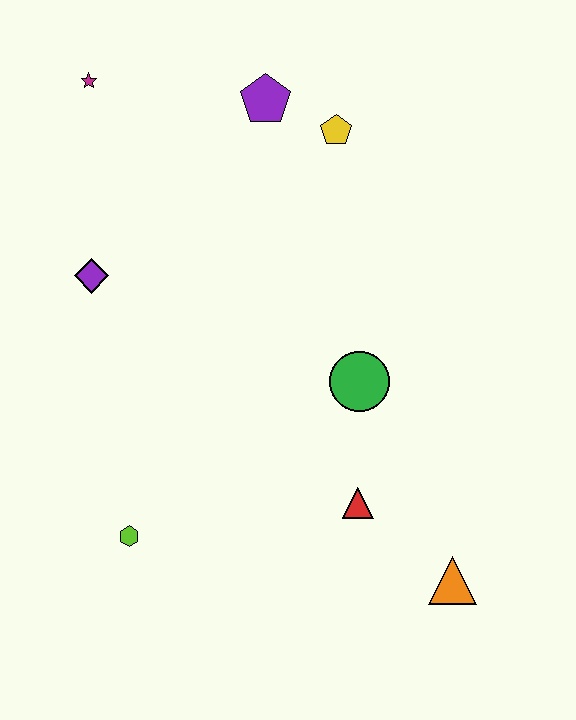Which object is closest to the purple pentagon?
The yellow pentagon is closest to the purple pentagon.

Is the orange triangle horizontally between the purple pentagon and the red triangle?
No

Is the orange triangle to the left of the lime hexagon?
No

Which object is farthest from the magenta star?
The orange triangle is farthest from the magenta star.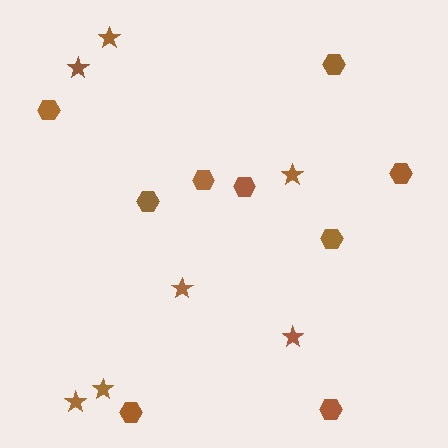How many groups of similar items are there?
There are 2 groups: one group of stars (7) and one group of hexagons (9).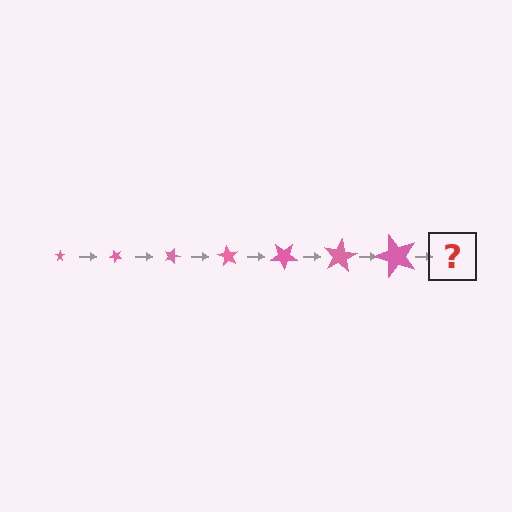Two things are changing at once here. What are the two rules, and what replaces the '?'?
The two rules are that the star grows larger each step and it rotates 45 degrees each step. The '?' should be a star, larger than the previous one and rotated 315 degrees from the start.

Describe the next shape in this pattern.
It should be a star, larger than the previous one and rotated 315 degrees from the start.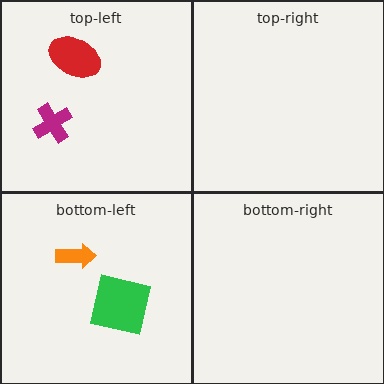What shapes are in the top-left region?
The red ellipse, the magenta cross.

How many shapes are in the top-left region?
2.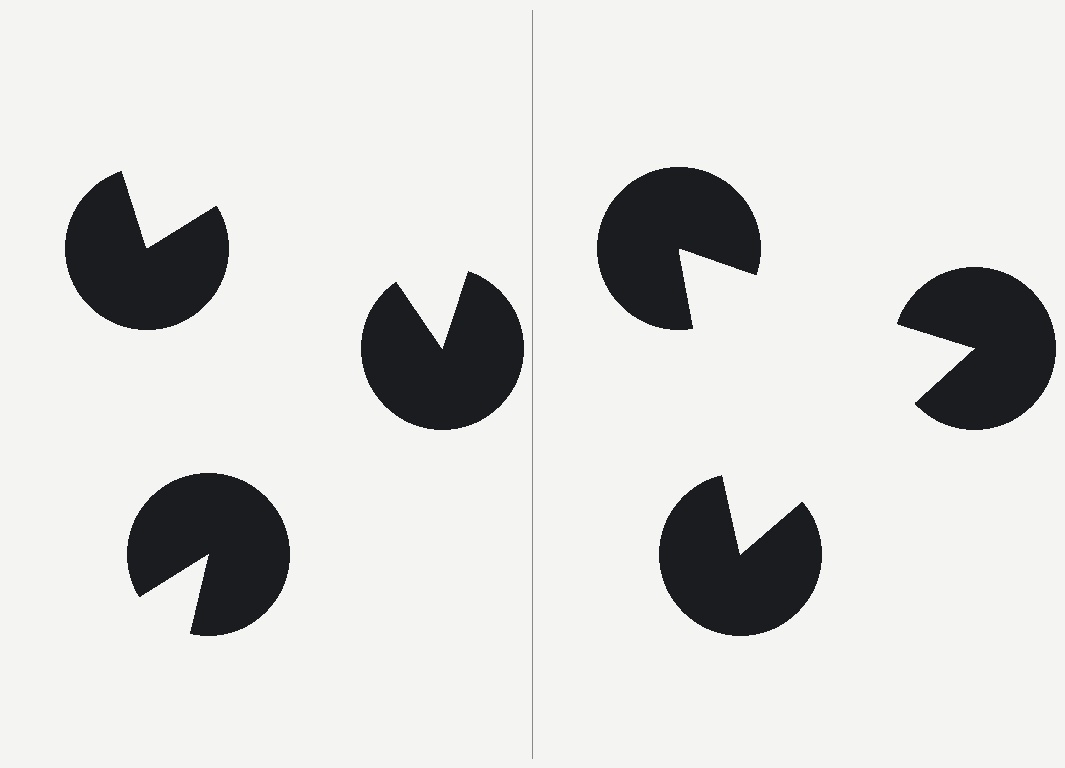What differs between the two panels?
The pac-man discs are positioned identically on both sides; only the wedge orientations differ. On the right they align to a triangle; on the left they are misaligned.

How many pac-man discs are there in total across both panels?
6 — 3 on each side.